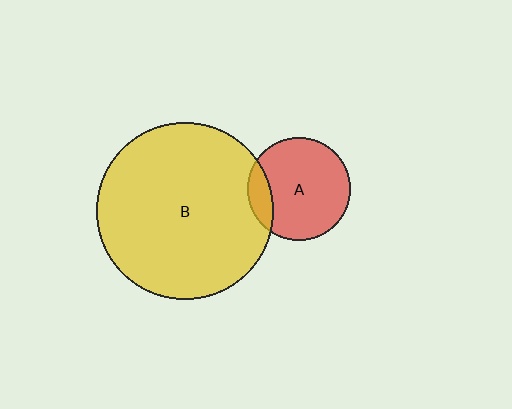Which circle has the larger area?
Circle B (yellow).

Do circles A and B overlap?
Yes.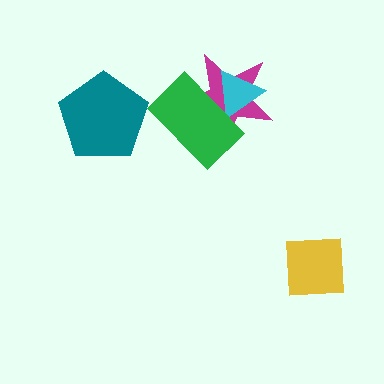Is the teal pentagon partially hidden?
No, no other shape covers it.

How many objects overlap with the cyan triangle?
2 objects overlap with the cyan triangle.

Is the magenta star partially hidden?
Yes, it is partially covered by another shape.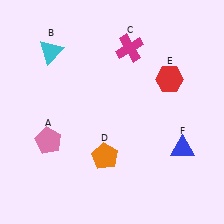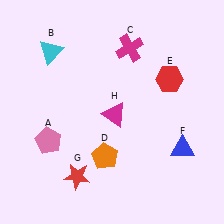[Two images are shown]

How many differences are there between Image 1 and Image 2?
There are 2 differences between the two images.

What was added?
A red star (G), a magenta triangle (H) were added in Image 2.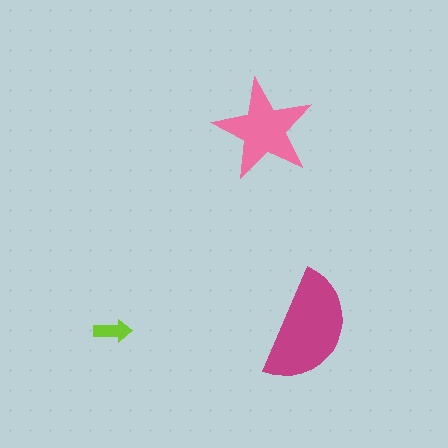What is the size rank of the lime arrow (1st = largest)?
3rd.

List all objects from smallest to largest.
The lime arrow, the pink star, the magenta semicircle.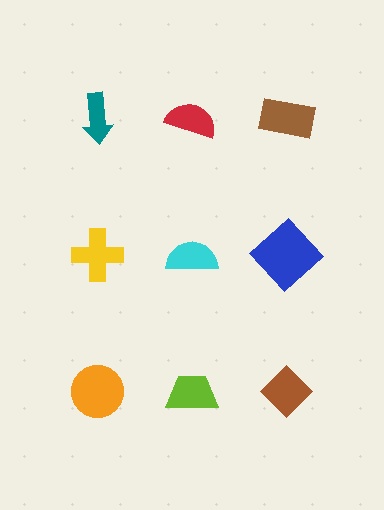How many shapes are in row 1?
3 shapes.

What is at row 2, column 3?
A blue diamond.